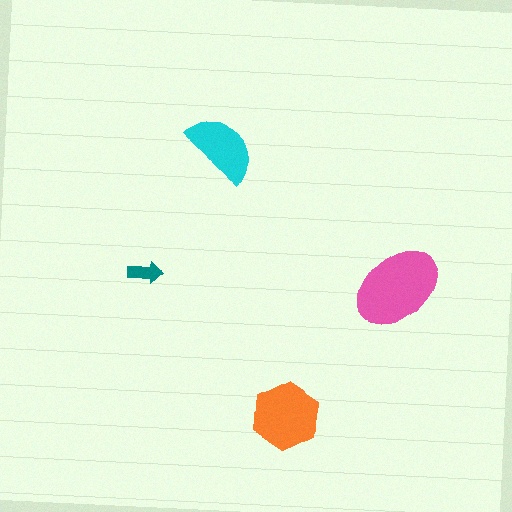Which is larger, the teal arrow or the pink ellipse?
The pink ellipse.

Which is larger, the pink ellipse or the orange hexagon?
The pink ellipse.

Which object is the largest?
The pink ellipse.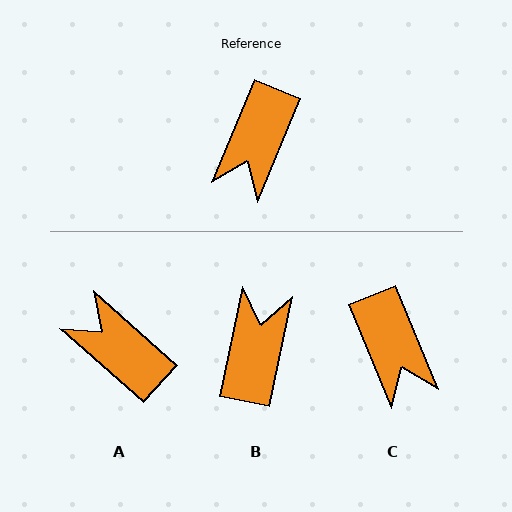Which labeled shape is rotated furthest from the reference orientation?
B, about 169 degrees away.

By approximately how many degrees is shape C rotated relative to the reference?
Approximately 45 degrees counter-clockwise.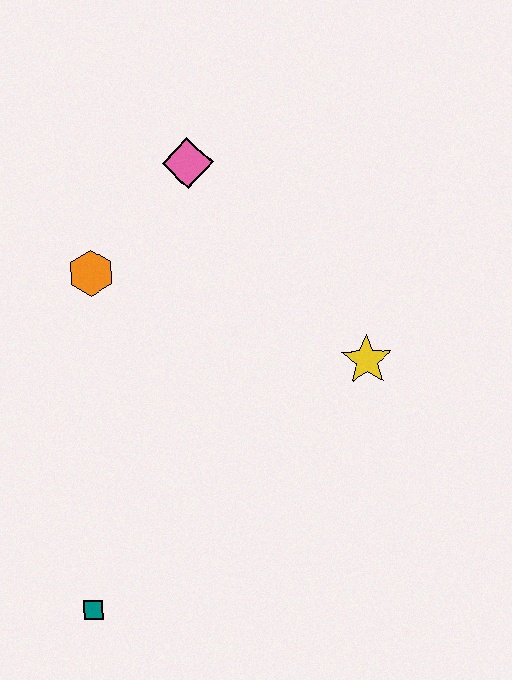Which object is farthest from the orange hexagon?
The teal square is farthest from the orange hexagon.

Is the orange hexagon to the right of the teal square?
Yes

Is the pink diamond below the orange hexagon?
No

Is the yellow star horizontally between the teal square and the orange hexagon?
No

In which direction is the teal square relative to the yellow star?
The teal square is to the left of the yellow star.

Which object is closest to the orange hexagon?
The pink diamond is closest to the orange hexagon.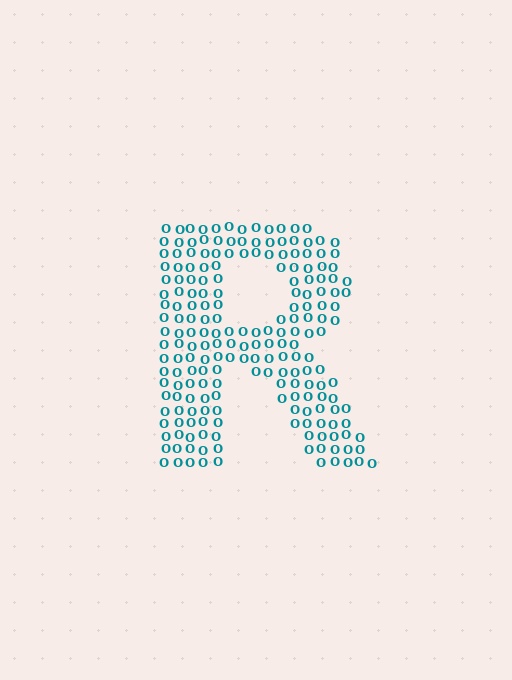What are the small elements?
The small elements are letter O's.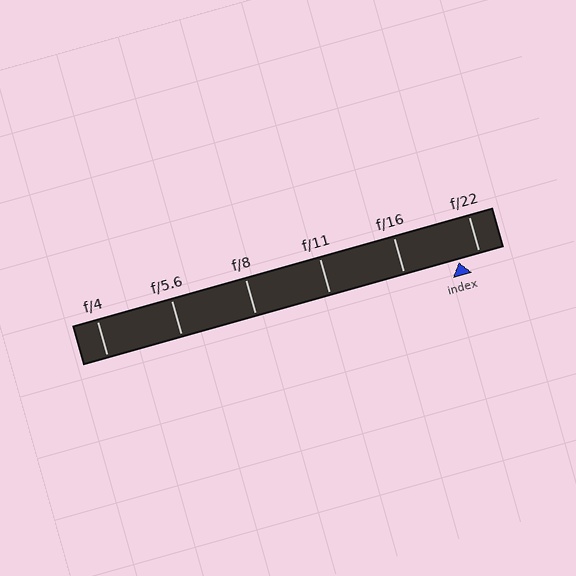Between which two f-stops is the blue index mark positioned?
The index mark is between f/16 and f/22.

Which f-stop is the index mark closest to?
The index mark is closest to f/22.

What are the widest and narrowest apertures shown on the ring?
The widest aperture shown is f/4 and the narrowest is f/22.